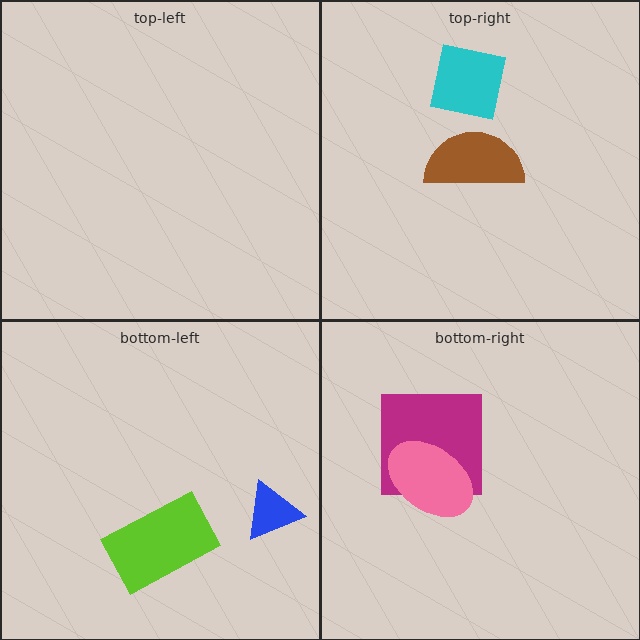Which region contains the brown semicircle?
The top-right region.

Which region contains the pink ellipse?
The bottom-right region.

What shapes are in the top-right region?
The cyan square, the brown semicircle.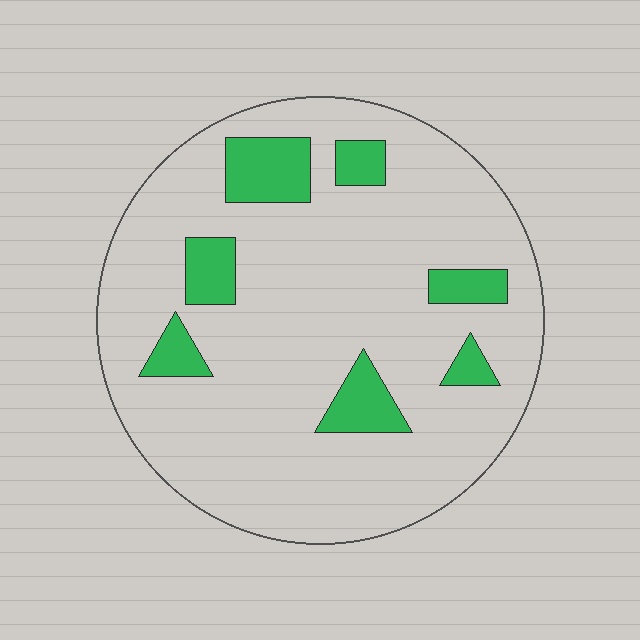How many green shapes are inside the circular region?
7.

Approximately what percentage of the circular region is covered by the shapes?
Approximately 15%.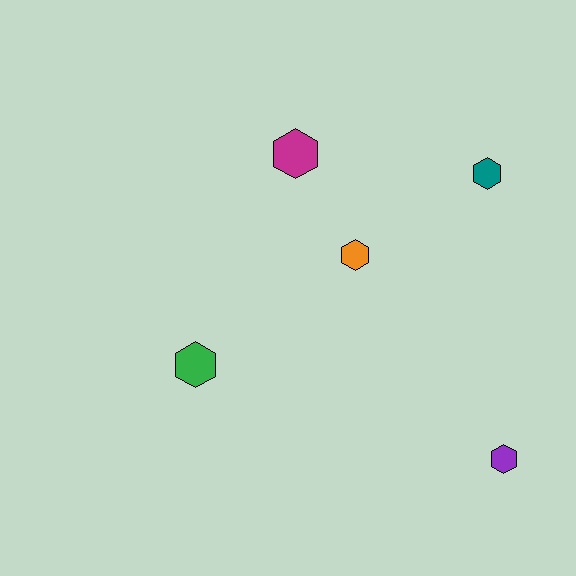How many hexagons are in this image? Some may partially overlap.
There are 5 hexagons.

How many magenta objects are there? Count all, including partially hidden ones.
There is 1 magenta object.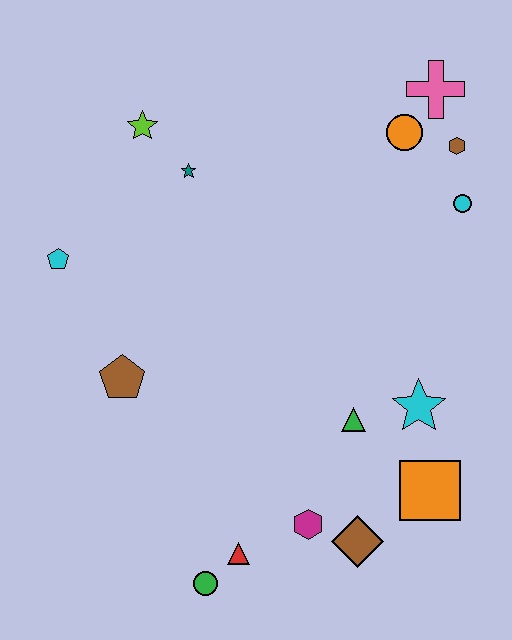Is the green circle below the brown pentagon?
Yes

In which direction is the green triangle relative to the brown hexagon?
The green triangle is below the brown hexagon.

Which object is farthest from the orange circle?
The green circle is farthest from the orange circle.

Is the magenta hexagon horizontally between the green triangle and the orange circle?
No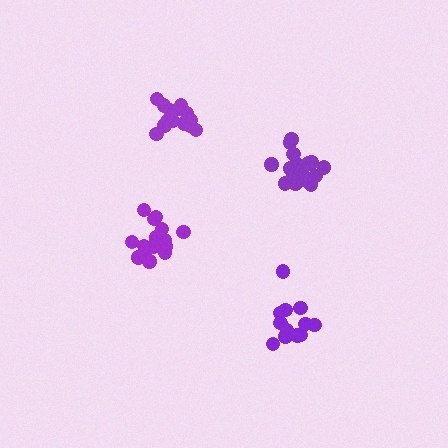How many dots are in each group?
Group 1: 17 dots, Group 2: 16 dots, Group 3: 17 dots, Group 4: 12 dots (62 total).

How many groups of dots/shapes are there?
There are 4 groups.